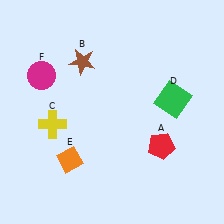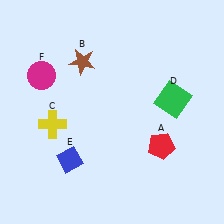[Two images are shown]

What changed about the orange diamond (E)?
In Image 1, E is orange. In Image 2, it changed to blue.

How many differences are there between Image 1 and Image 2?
There is 1 difference between the two images.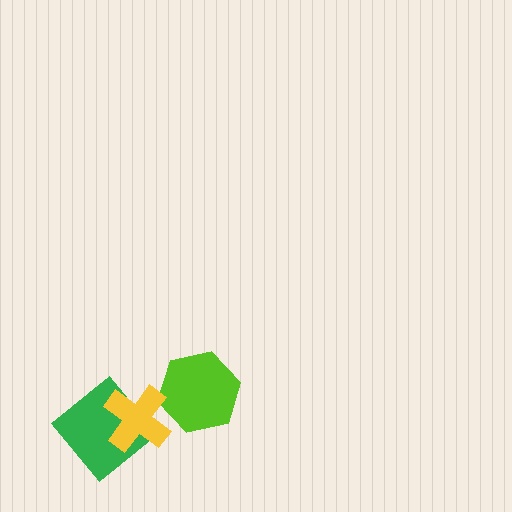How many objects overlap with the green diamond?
1 object overlaps with the green diamond.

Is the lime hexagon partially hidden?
Yes, it is partially covered by another shape.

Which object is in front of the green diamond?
The yellow cross is in front of the green diamond.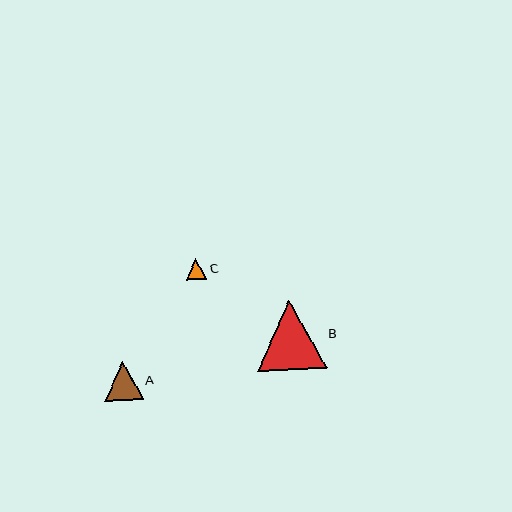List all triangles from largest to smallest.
From largest to smallest: B, A, C.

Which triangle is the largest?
Triangle B is the largest with a size of approximately 70 pixels.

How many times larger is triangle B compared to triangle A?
Triangle B is approximately 1.8 times the size of triangle A.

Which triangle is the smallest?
Triangle C is the smallest with a size of approximately 21 pixels.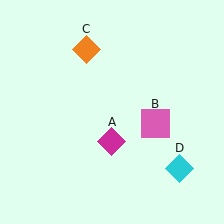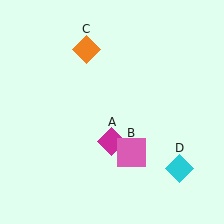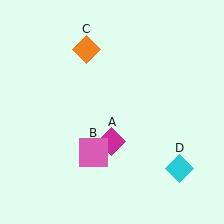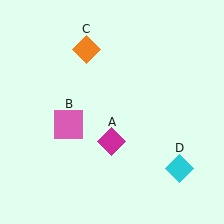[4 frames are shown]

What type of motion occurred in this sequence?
The pink square (object B) rotated clockwise around the center of the scene.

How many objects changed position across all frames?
1 object changed position: pink square (object B).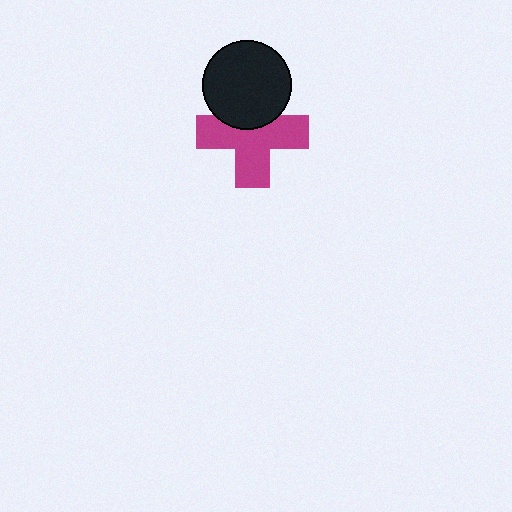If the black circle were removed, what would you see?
You would see the complete magenta cross.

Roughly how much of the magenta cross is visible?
Most of it is visible (roughly 69%).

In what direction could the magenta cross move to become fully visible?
The magenta cross could move down. That would shift it out from behind the black circle entirely.